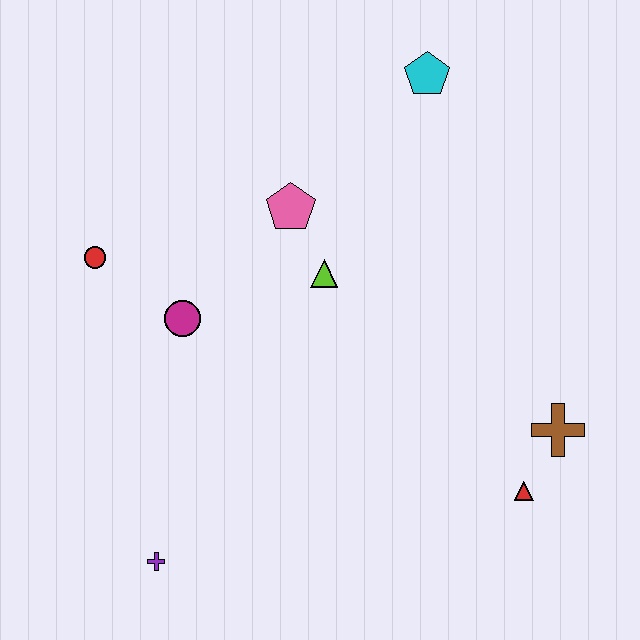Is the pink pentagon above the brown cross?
Yes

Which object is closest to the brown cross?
The red triangle is closest to the brown cross.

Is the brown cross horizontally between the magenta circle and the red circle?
No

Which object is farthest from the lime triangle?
The purple cross is farthest from the lime triangle.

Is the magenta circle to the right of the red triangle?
No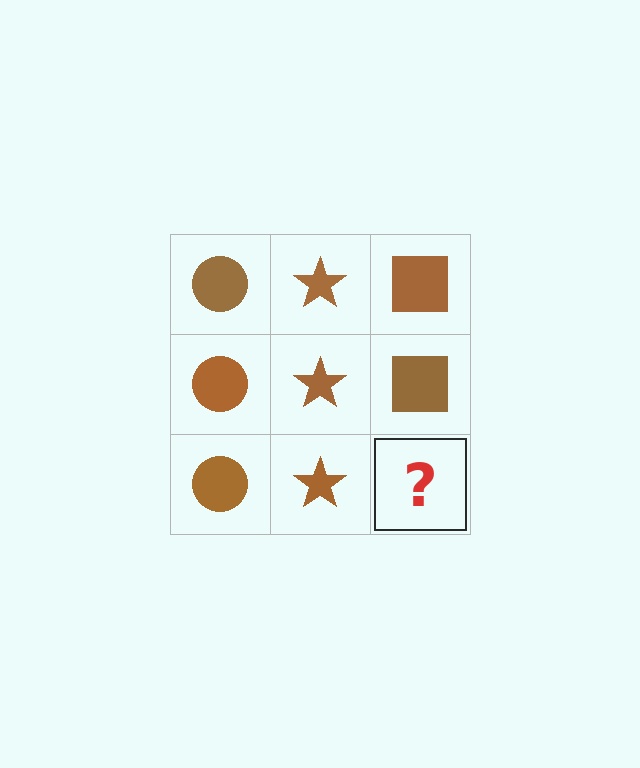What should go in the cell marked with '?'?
The missing cell should contain a brown square.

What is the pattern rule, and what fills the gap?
The rule is that each column has a consistent shape. The gap should be filled with a brown square.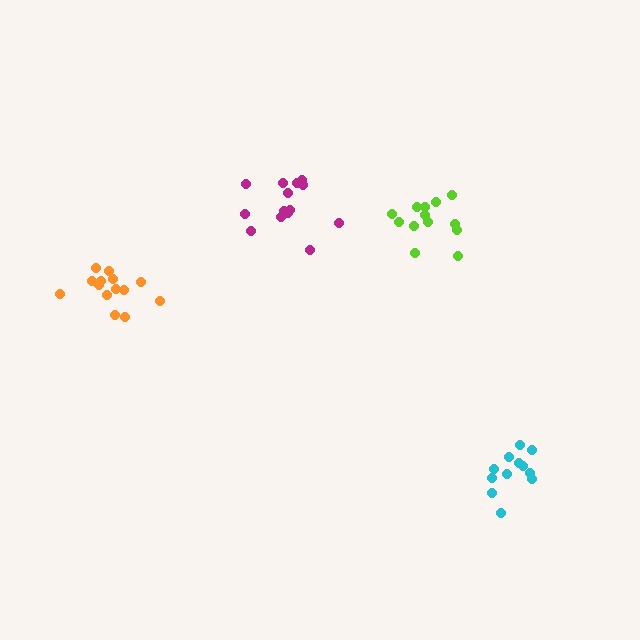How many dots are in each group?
Group 1: 13 dots, Group 2: 14 dots, Group 3: 12 dots, Group 4: 14 dots (53 total).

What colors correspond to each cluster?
The clusters are colored: lime, orange, cyan, magenta.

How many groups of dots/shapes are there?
There are 4 groups.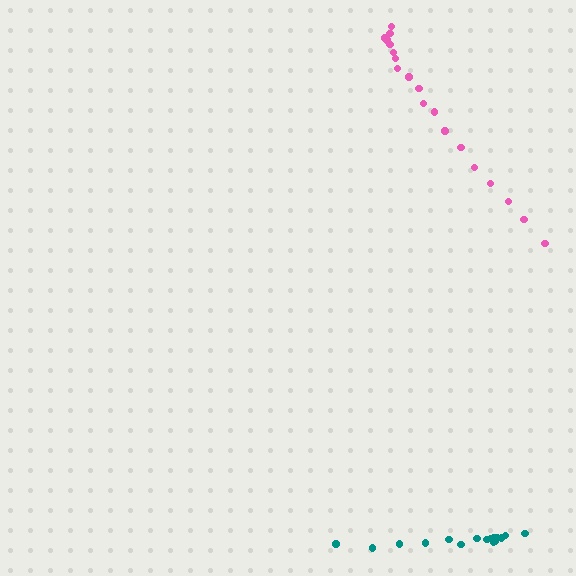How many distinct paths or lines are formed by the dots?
There are 2 distinct paths.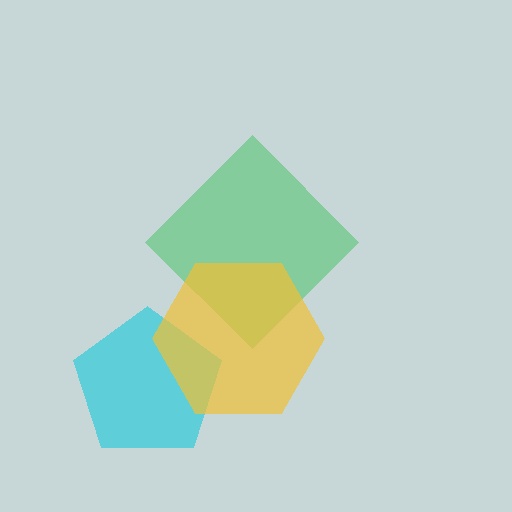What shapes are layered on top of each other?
The layered shapes are: a cyan pentagon, a green diamond, a yellow hexagon.